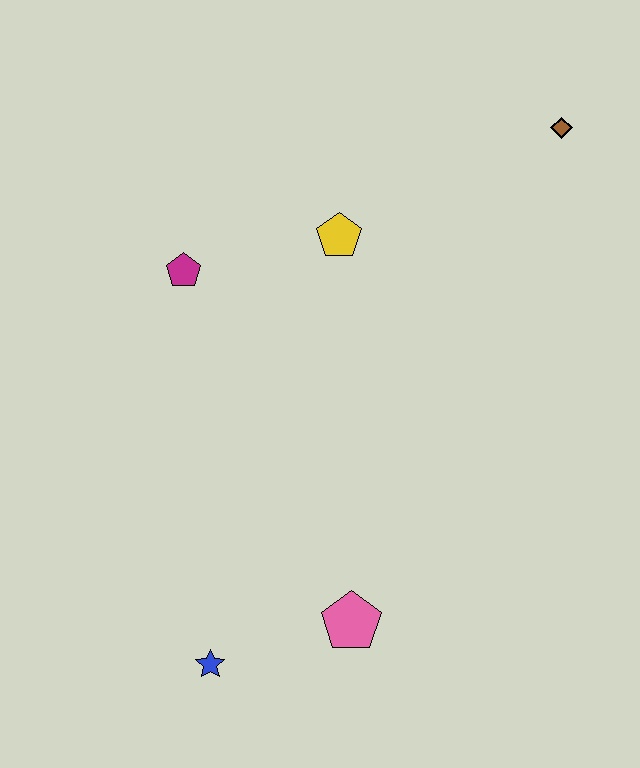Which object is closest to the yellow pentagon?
The magenta pentagon is closest to the yellow pentagon.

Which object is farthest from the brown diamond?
The blue star is farthest from the brown diamond.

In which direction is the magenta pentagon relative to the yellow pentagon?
The magenta pentagon is to the left of the yellow pentagon.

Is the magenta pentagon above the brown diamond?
No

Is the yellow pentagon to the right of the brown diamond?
No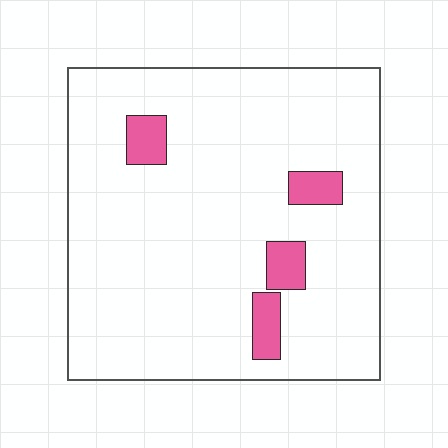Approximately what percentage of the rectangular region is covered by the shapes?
Approximately 10%.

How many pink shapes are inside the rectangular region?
4.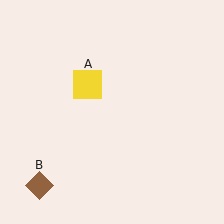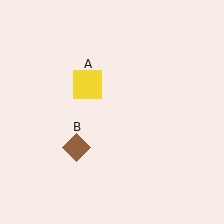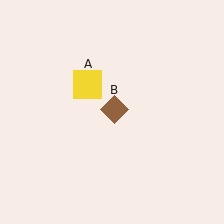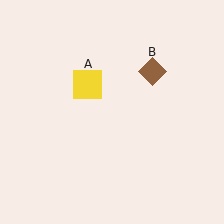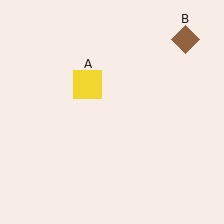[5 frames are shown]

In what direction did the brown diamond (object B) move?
The brown diamond (object B) moved up and to the right.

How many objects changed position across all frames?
1 object changed position: brown diamond (object B).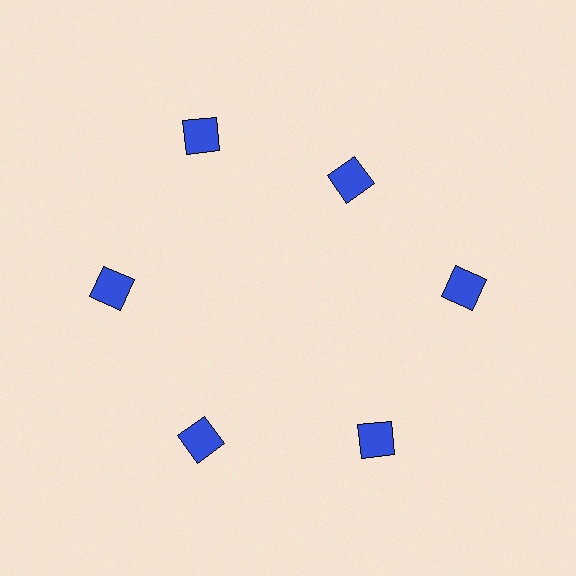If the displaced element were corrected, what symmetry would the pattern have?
It would have 6-fold rotational symmetry — the pattern would map onto itself every 60 degrees.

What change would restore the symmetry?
The symmetry would be restored by moving it outward, back onto the ring so that all 6 squares sit at equal angles and equal distance from the center.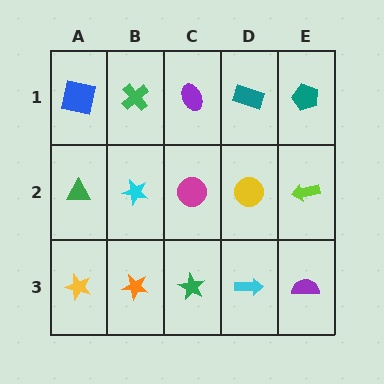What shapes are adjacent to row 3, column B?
A cyan star (row 2, column B), a yellow star (row 3, column A), a green star (row 3, column C).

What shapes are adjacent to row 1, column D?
A yellow circle (row 2, column D), a purple ellipse (row 1, column C), a teal pentagon (row 1, column E).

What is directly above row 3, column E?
A lime arrow.